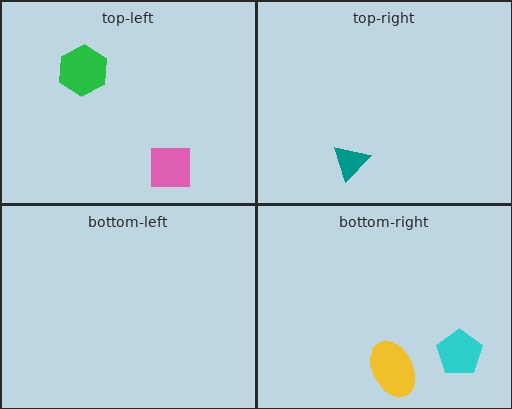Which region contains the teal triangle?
The top-right region.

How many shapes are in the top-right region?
1.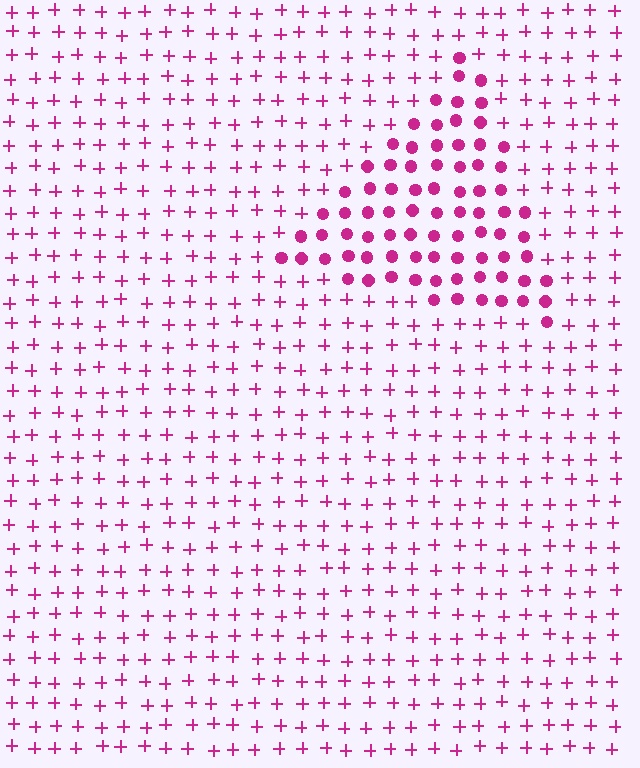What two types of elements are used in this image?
The image uses circles inside the triangle region and plus signs outside it.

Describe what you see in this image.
The image is filled with small magenta elements arranged in a uniform grid. A triangle-shaped region contains circles, while the surrounding area contains plus signs. The boundary is defined purely by the change in element shape.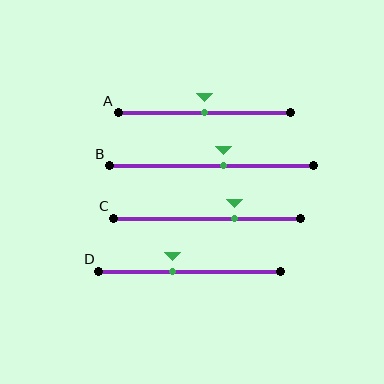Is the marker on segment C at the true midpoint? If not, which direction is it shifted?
No, the marker on segment C is shifted to the right by about 15% of the segment length.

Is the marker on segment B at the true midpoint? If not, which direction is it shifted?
No, the marker on segment B is shifted to the right by about 6% of the segment length.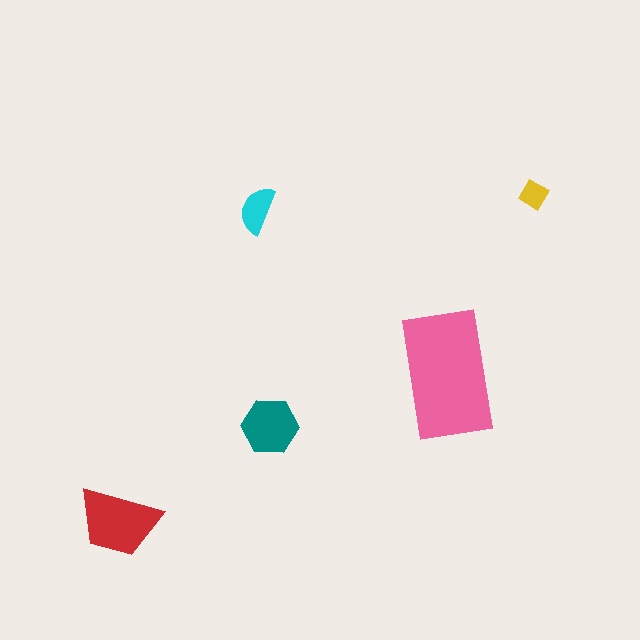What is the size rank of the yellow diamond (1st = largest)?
5th.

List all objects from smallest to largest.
The yellow diamond, the cyan semicircle, the teal hexagon, the red trapezoid, the pink rectangle.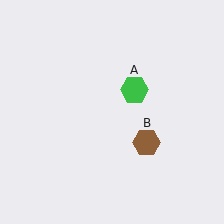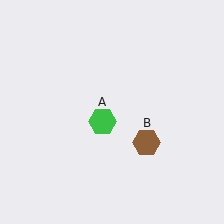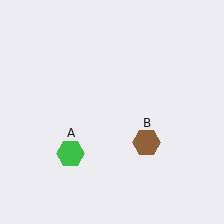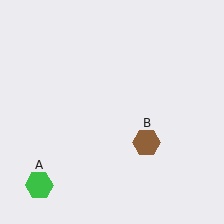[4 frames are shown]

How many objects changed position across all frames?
1 object changed position: green hexagon (object A).